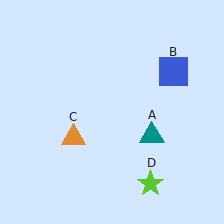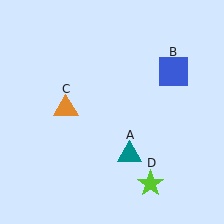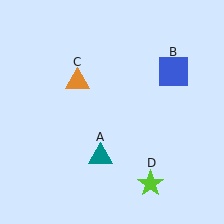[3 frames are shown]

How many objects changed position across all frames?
2 objects changed position: teal triangle (object A), orange triangle (object C).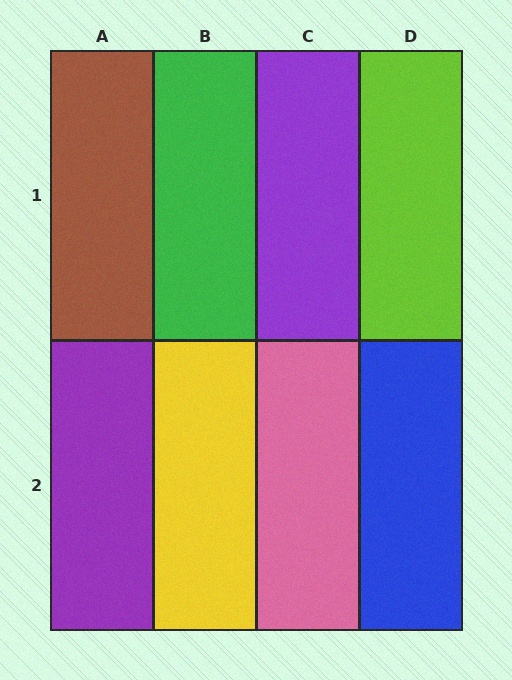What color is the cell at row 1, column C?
Purple.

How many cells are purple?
2 cells are purple.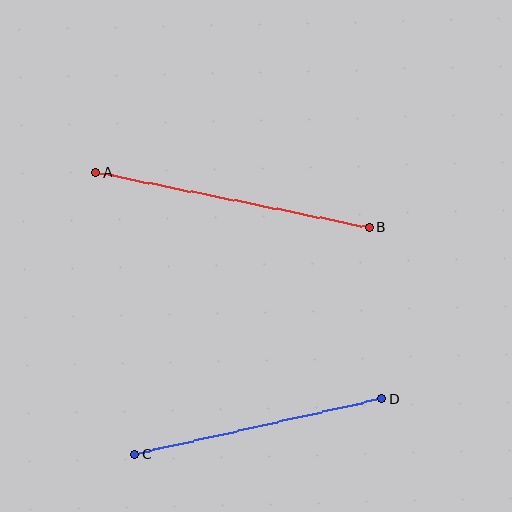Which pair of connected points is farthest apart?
Points A and B are farthest apart.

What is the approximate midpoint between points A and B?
The midpoint is at approximately (233, 200) pixels.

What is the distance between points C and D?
The distance is approximately 254 pixels.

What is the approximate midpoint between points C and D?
The midpoint is at approximately (258, 426) pixels.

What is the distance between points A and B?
The distance is approximately 279 pixels.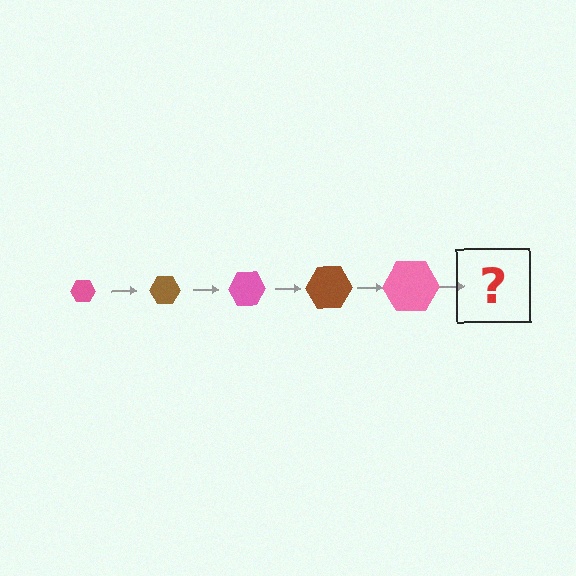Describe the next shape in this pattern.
It should be a brown hexagon, larger than the previous one.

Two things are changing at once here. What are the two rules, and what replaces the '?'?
The two rules are that the hexagon grows larger each step and the color cycles through pink and brown. The '?' should be a brown hexagon, larger than the previous one.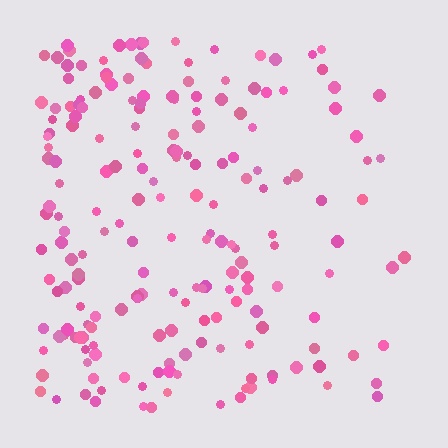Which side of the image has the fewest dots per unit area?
The right.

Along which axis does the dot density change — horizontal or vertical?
Horizontal.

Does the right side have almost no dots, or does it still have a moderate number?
Still a moderate number, just noticeably fewer than the left.